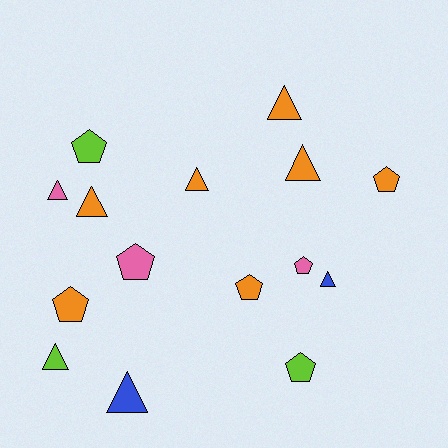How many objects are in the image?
There are 15 objects.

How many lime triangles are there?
There is 1 lime triangle.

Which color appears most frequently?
Orange, with 7 objects.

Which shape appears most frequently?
Triangle, with 8 objects.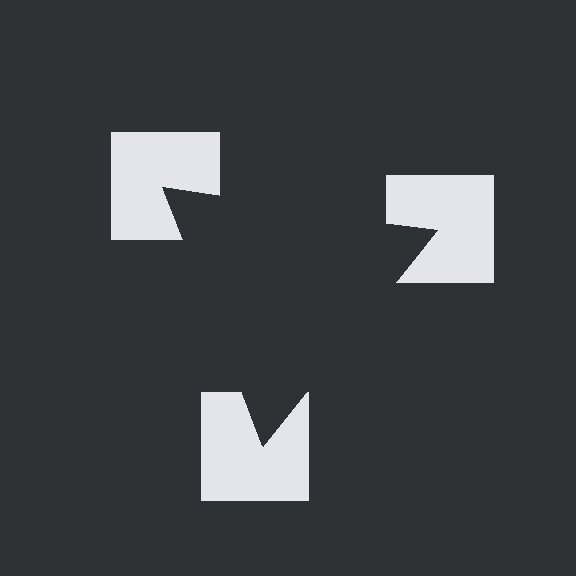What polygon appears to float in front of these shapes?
An illusory triangle — its edges are inferred from the aligned wedge cuts in the notched squares, not physically drawn.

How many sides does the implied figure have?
3 sides.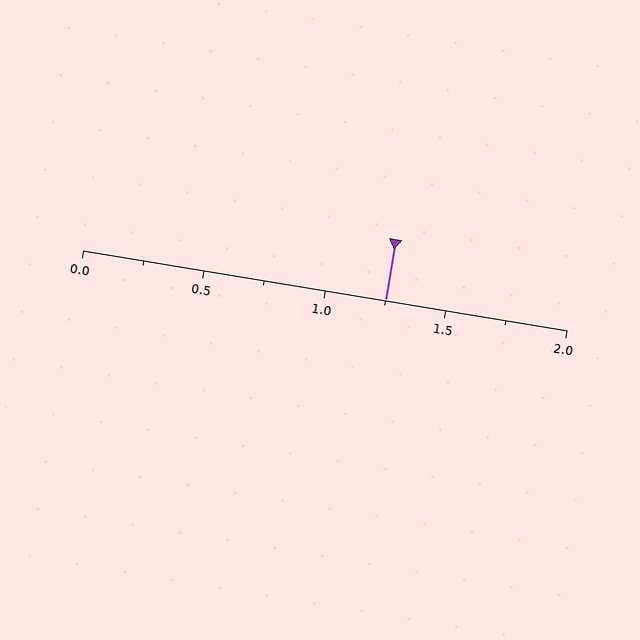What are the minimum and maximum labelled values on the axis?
The axis runs from 0.0 to 2.0.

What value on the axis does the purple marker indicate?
The marker indicates approximately 1.25.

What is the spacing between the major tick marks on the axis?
The major ticks are spaced 0.5 apart.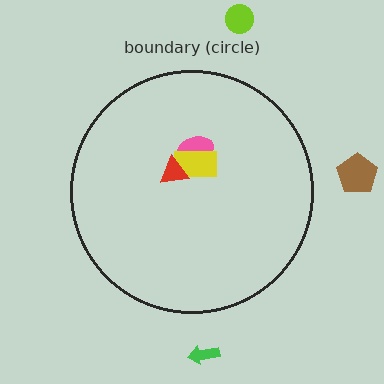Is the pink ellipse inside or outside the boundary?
Inside.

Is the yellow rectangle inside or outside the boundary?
Inside.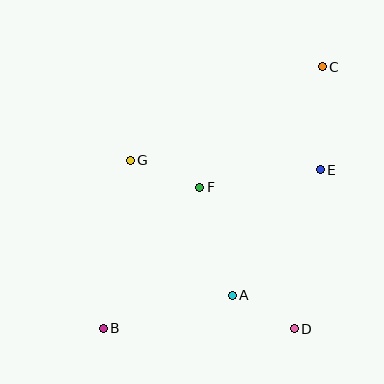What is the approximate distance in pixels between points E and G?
The distance between E and G is approximately 190 pixels.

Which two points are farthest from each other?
Points B and C are farthest from each other.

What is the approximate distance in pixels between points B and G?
The distance between B and G is approximately 171 pixels.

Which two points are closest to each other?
Points A and D are closest to each other.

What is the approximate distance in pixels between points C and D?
The distance between C and D is approximately 263 pixels.